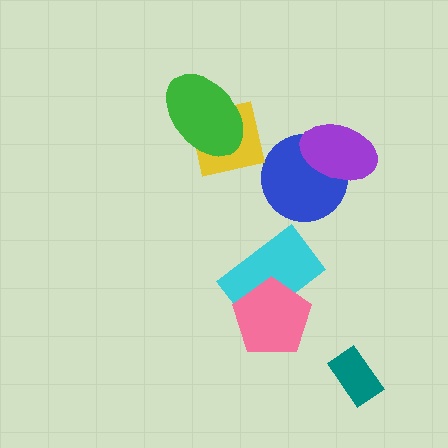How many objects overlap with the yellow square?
1 object overlaps with the yellow square.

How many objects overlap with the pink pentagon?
1 object overlaps with the pink pentagon.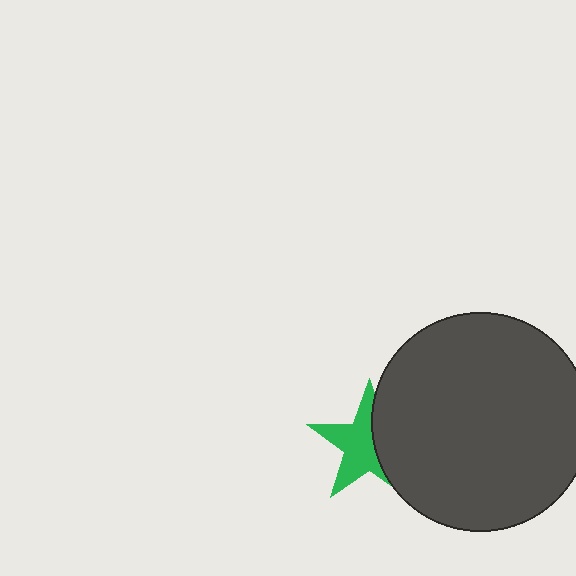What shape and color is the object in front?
The object in front is a dark gray circle.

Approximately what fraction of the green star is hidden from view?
Roughly 40% of the green star is hidden behind the dark gray circle.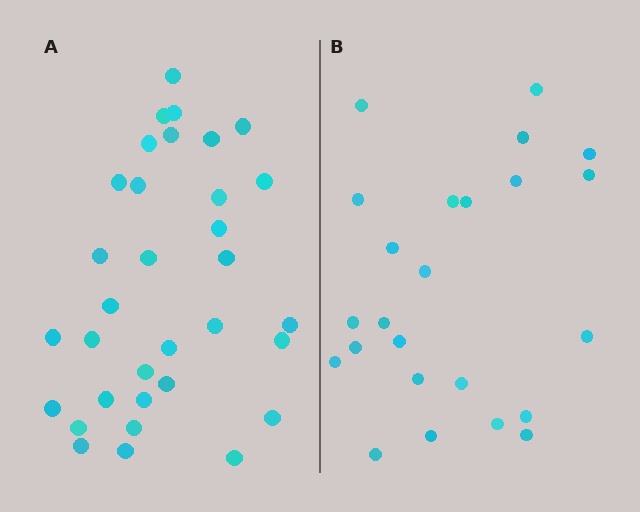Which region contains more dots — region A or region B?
Region A (the left region) has more dots.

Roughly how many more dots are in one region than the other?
Region A has roughly 8 or so more dots than region B.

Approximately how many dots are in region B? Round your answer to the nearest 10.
About 20 dots. (The exact count is 24, which rounds to 20.)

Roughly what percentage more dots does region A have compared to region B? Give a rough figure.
About 40% more.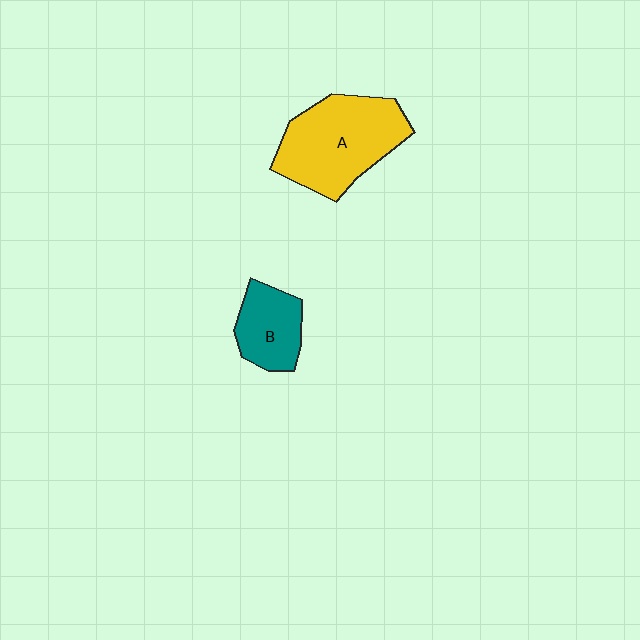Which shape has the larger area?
Shape A (yellow).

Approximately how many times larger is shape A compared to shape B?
Approximately 2.0 times.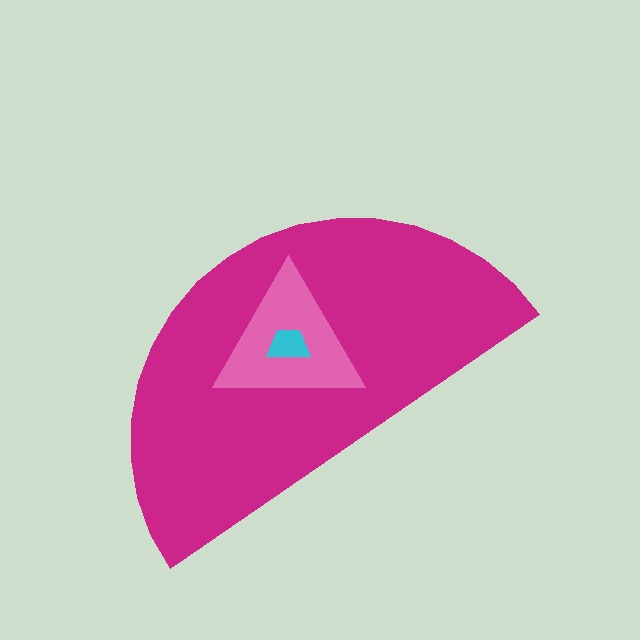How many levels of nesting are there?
3.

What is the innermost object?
The cyan trapezoid.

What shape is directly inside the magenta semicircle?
The pink triangle.